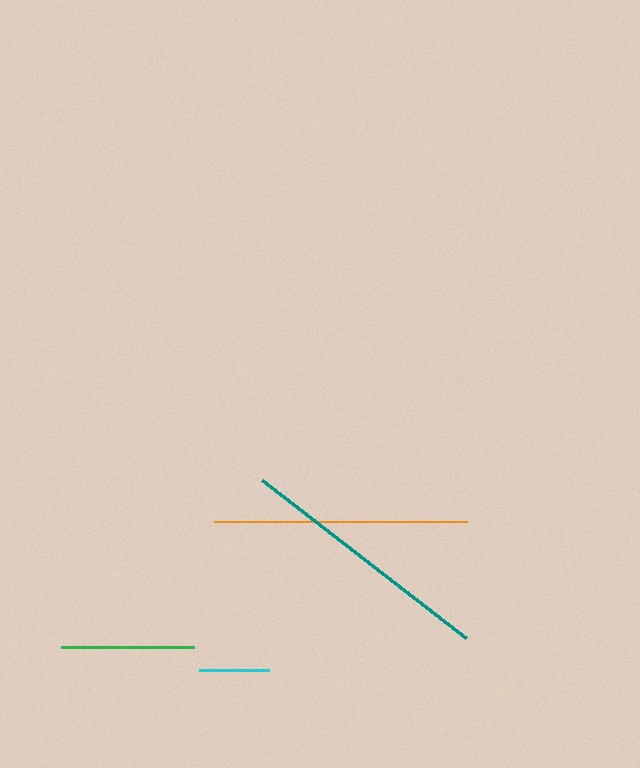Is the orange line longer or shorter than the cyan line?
The orange line is longer than the cyan line.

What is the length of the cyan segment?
The cyan segment is approximately 70 pixels long.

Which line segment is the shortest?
The cyan line is the shortest at approximately 70 pixels.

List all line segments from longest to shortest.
From longest to shortest: teal, orange, green, cyan.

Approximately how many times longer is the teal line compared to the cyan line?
The teal line is approximately 3.7 times the length of the cyan line.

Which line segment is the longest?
The teal line is the longest at approximately 258 pixels.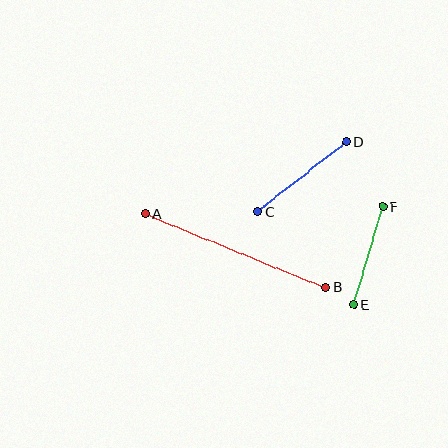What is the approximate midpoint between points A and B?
The midpoint is at approximately (235, 250) pixels.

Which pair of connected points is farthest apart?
Points A and B are farthest apart.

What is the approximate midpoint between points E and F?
The midpoint is at approximately (368, 256) pixels.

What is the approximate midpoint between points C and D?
The midpoint is at approximately (302, 177) pixels.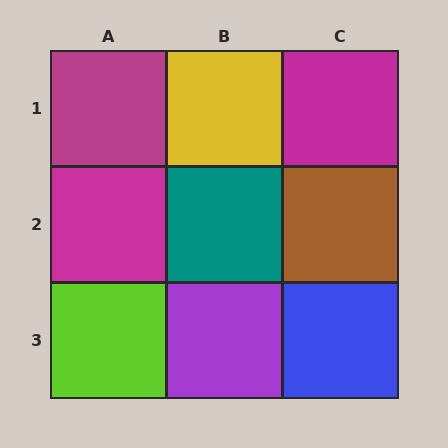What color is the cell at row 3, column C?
Blue.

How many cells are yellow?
1 cell is yellow.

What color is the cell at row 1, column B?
Yellow.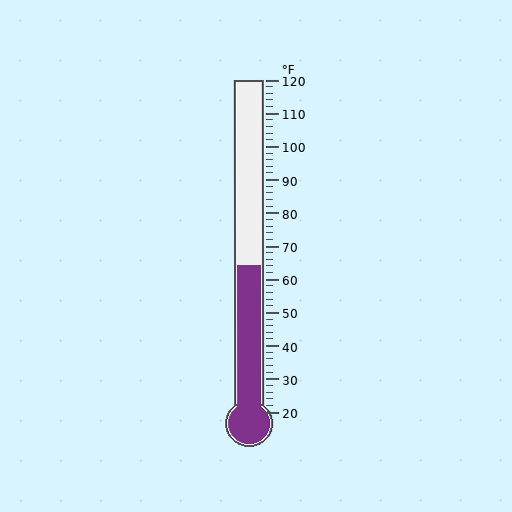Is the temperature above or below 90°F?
The temperature is below 90°F.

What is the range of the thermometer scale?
The thermometer scale ranges from 20°F to 120°F.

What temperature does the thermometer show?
The thermometer shows approximately 64°F.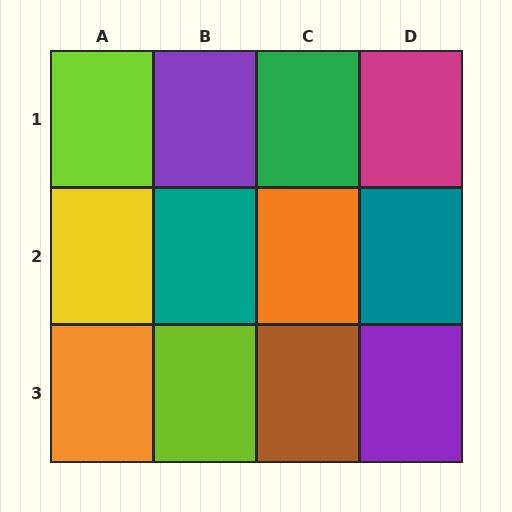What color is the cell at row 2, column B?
Teal.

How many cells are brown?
1 cell is brown.